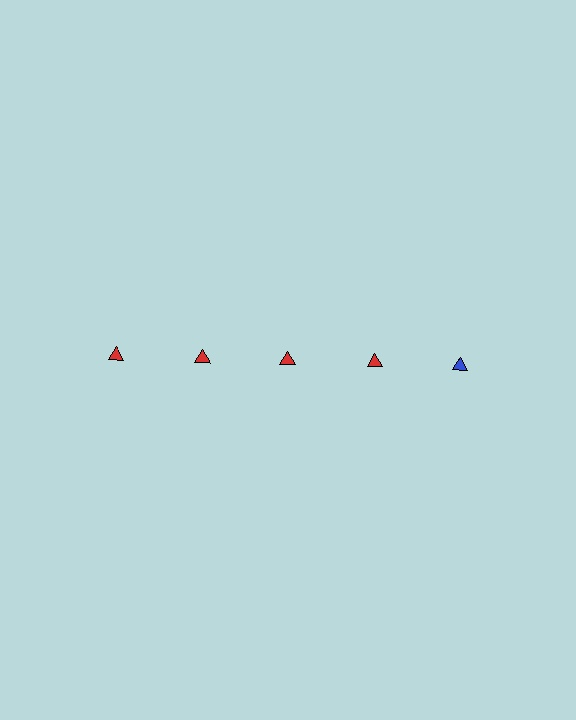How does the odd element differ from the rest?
It has a different color: blue instead of red.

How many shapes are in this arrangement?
There are 5 shapes arranged in a grid pattern.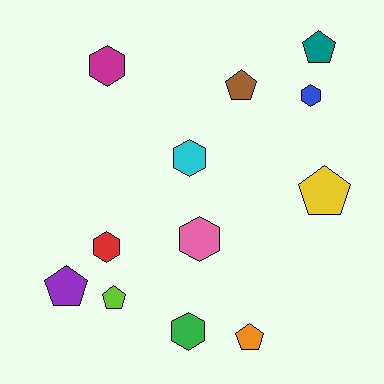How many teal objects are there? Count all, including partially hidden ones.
There is 1 teal object.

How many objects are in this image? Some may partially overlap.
There are 12 objects.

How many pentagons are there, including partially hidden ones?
There are 6 pentagons.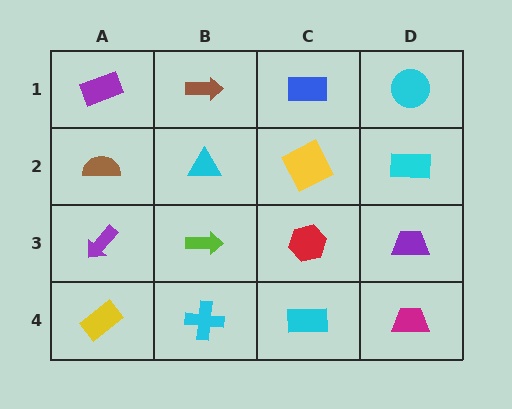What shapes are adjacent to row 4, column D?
A purple trapezoid (row 3, column D), a cyan rectangle (row 4, column C).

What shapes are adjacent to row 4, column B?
A lime arrow (row 3, column B), a yellow rectangle (row 4, column A), a cyan rectangle (row 4, column C).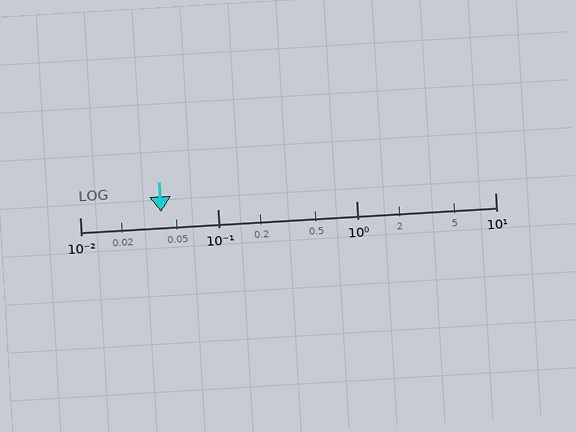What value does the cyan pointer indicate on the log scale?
The pointer indicates approximately 0.039.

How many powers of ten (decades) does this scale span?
The scale spans 3 decades, from 0.01 to 10.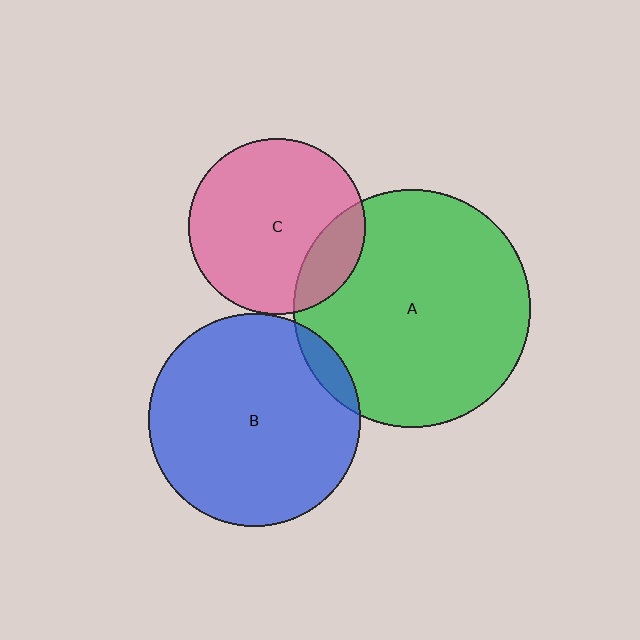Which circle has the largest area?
Circle A (green).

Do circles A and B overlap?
Yes.